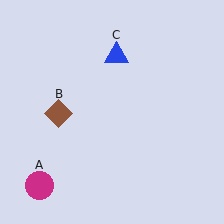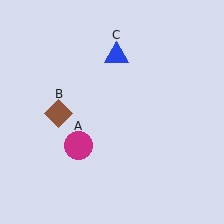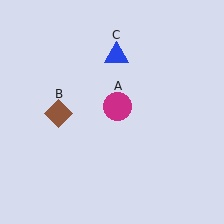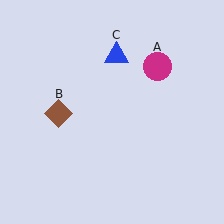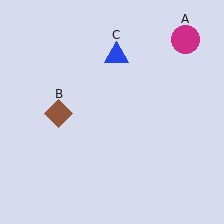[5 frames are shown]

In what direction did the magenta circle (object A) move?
The magenta circle (object A) moved up and to the right.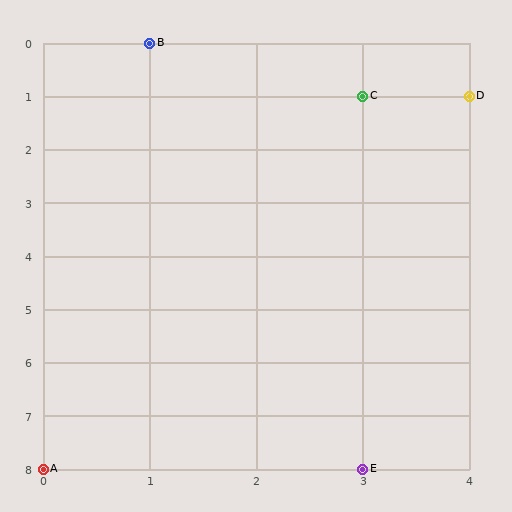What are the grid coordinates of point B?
Point B is at grid coordinates (1, 0).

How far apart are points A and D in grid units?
Points A and D are 4 columns and 7 rows apart (about 8.1 grid units diagonally).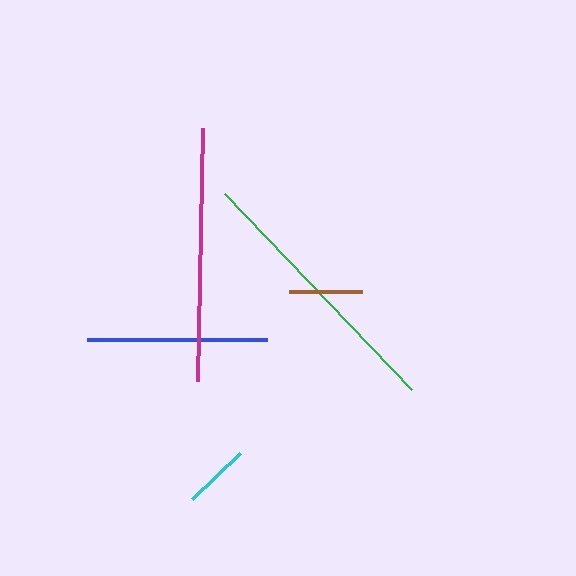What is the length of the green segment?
The green segment is approximately 270 pixels long.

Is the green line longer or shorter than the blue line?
The green line is longer than the blue line.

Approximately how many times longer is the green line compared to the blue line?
The green line is approximately 1.5 times the length of the blue line.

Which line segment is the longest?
The green line is the longest at approximately 270 pixels.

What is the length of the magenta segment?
The magenta segment is approximately 254 pixels long.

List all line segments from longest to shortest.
From longest to shortest: green, magenta, blue, brown, cyan.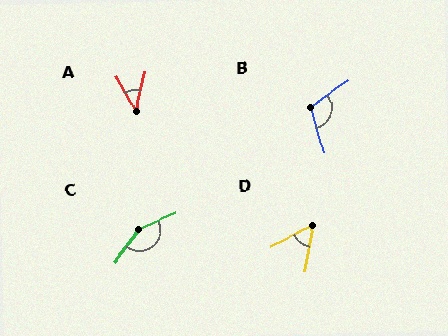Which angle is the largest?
C, at approximately 149 degrees.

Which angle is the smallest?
A, at approximately 42 degrees.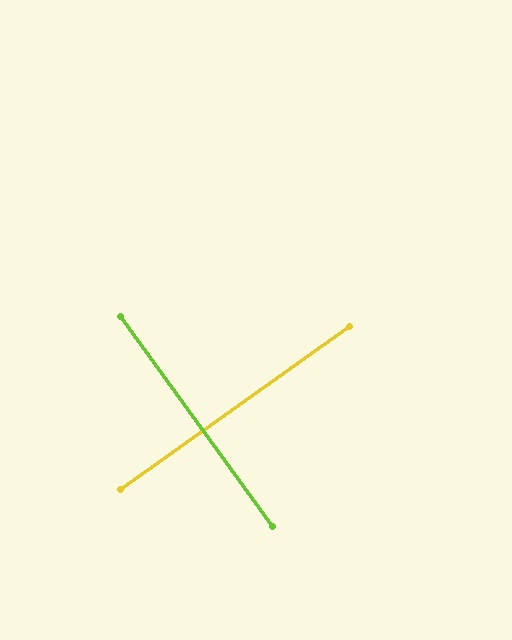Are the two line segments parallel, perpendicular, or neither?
Perpendicular — they meet at approximately 90°.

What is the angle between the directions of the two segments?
Approximately 90 degrees.